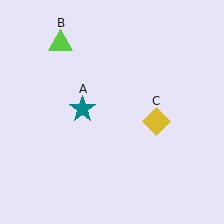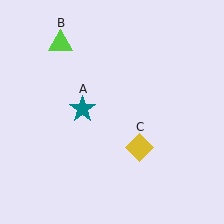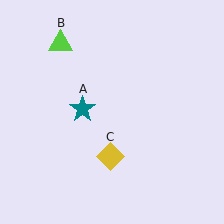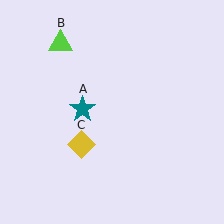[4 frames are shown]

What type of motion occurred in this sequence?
The yellow diamond (object C) rotated clockwise around the center of the scene.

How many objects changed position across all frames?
1 object changed position: yellow diamond (object C).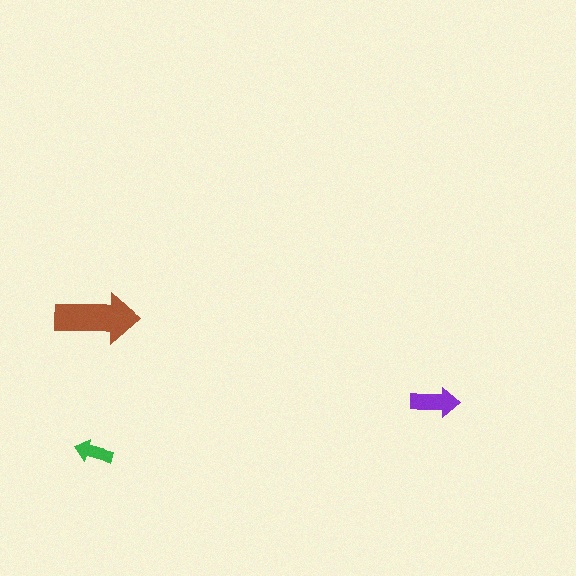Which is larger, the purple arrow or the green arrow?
The purple one.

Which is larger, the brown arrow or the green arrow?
The brown one.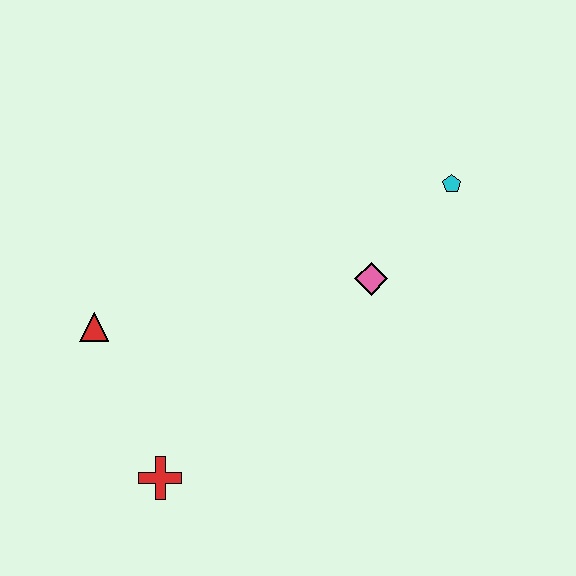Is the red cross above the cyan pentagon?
No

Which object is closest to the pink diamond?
The cyan pentagon is closest to the pink diamond.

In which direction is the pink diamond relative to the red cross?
The pink diamond is to the right of the red cross.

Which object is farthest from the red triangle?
The cyan pentagon is farthest from the red triangle.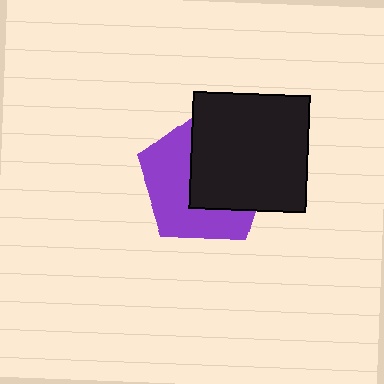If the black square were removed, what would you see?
You would see the complete purple pentagon.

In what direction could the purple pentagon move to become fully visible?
The purple pentagon could move left. That would shift it out from behind the black square entirely.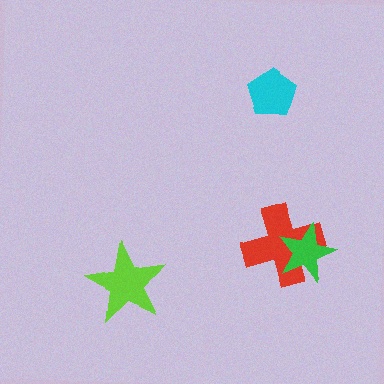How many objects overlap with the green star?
1 object overlaps with the green star.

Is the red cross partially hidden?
Yes, it is partially covered by another shape.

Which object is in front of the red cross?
The green star is in front of the red cross.